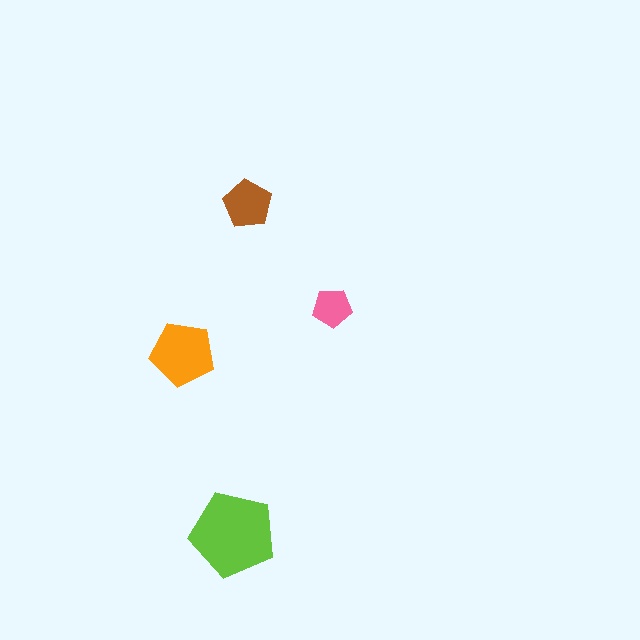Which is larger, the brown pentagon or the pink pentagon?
The brown one.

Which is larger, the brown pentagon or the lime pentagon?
The lime one.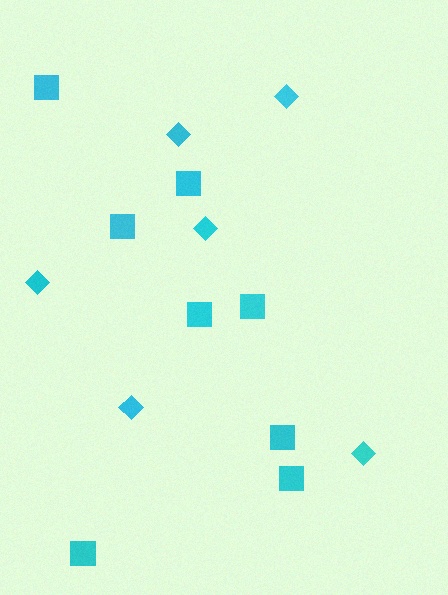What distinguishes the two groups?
There are 2 groups: one group of squares (8) and one group of diamonds (6).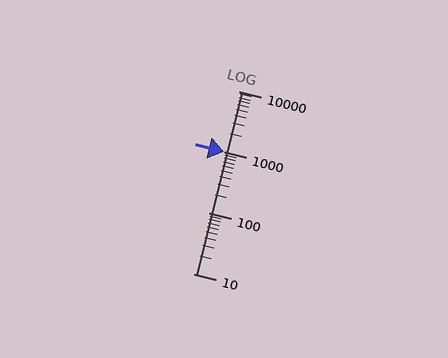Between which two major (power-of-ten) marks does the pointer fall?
The pointer is between 1000 and 10000.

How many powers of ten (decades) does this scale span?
The scale spans 3 decades, from 10 to 10000.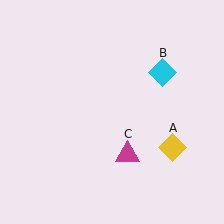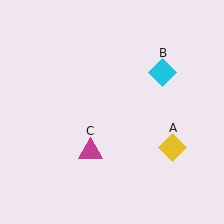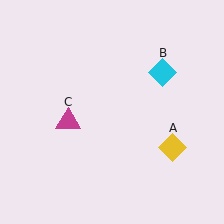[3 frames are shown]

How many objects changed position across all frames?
1 object changed position: magenta triangle (object C).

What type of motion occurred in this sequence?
The magenta triangle (object C) rotated clockwise around the center of the scene.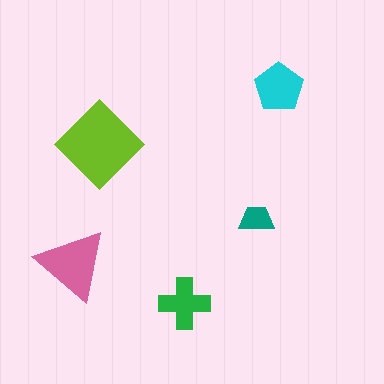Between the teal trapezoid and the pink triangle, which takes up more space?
The pink triangle.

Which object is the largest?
The lime diamond.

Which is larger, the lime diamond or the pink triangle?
The lime diamond.